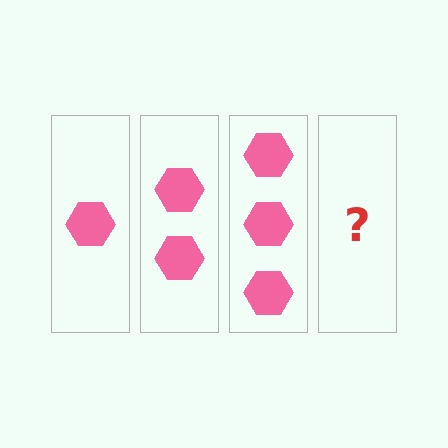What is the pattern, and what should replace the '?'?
The pattern is that each step adds one more hexagon. The '?' should be 4 hexagons.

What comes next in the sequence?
The next element should be 4 hexagons.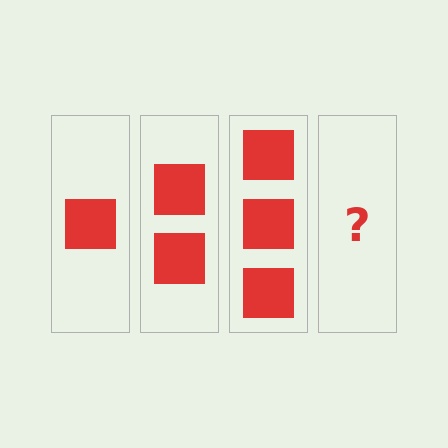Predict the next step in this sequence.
The next step is 4 squares.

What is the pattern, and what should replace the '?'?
The pattern is that each step adds one more square. The '?' should be 4 squares.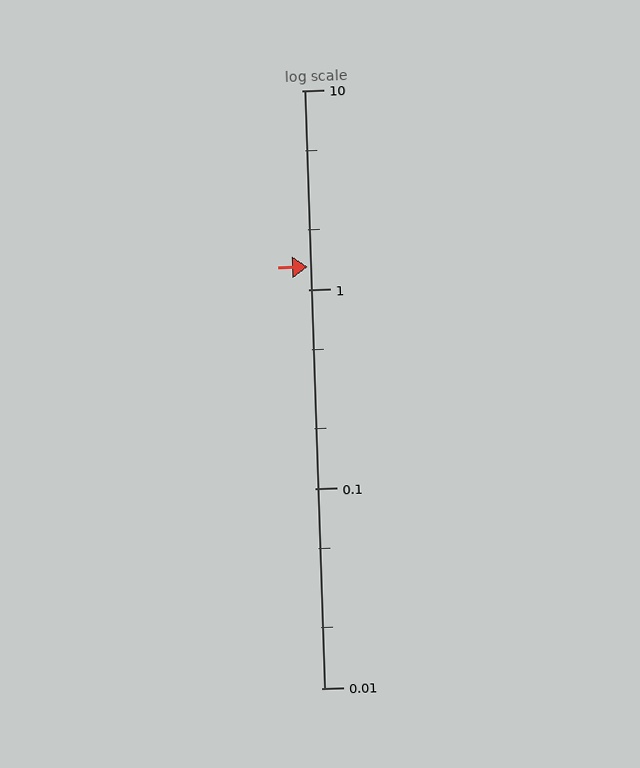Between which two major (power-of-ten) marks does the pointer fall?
The pointer is between 1 and 10.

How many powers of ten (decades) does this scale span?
The scale spans 3 decades, from 0.01 to 10.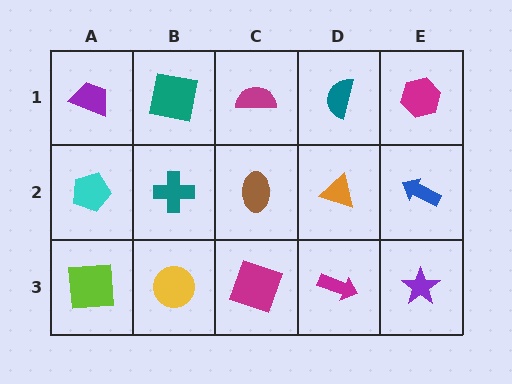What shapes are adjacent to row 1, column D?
An orange triangle (row 2, column D), a magenta semicircle (row 1, column C), a magenta hexagon (row 1, column E).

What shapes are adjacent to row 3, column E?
A blue arrow (row 2, column E), a magenta arrow (row 3, column D).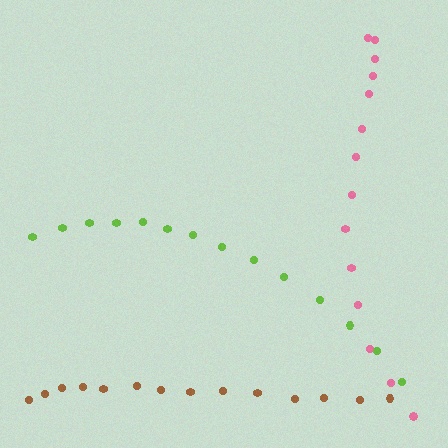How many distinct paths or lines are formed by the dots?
There are 3 distinct paths.